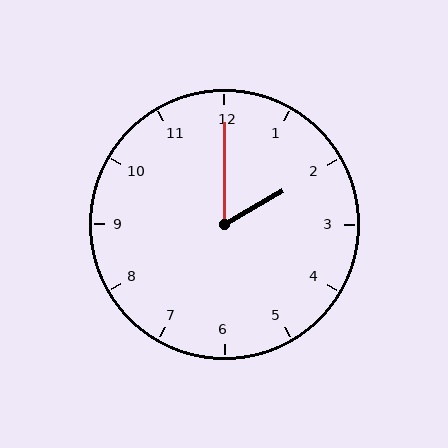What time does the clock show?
2:00.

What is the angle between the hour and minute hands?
Approximately 60 degrees.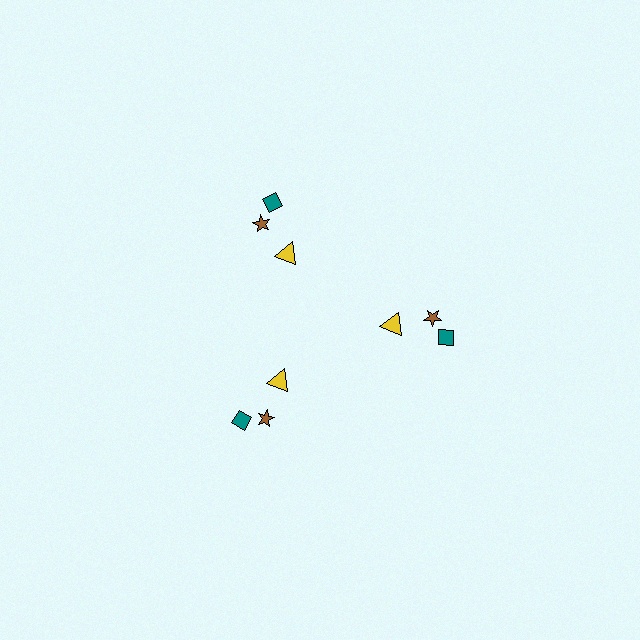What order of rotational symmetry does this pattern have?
This pattern has 3-fold rotational symmetry.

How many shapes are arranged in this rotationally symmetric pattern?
There are 9 shapes, arranged in 3 groups of 3.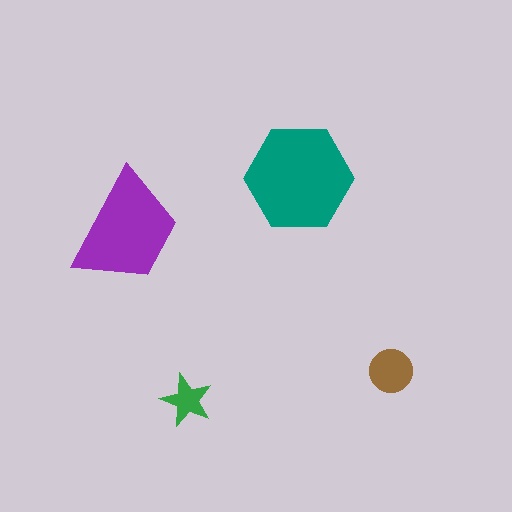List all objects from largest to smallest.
The teal hexagon, the purple trapezoid, the brown circle, the green star.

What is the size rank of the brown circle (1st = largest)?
3rd.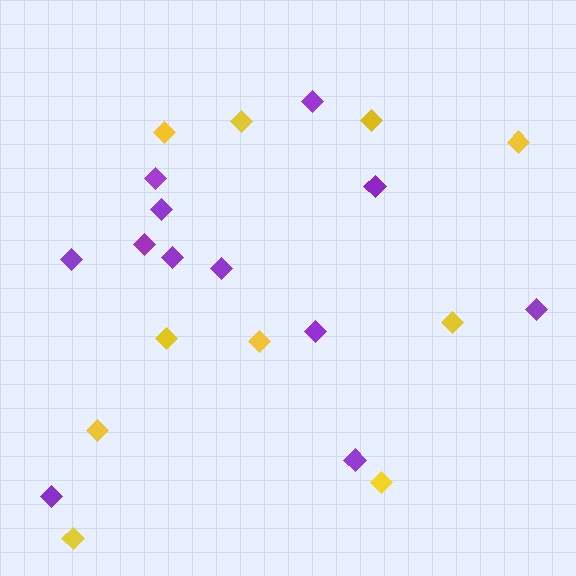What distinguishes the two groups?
There are 2 groups: one group of yellow diamonds (10) and one group of purple diamonds (12).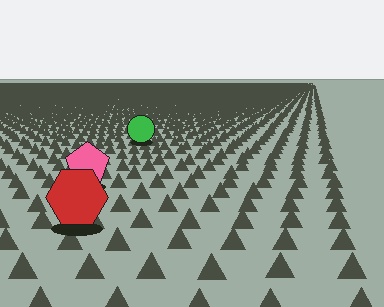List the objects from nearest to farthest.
From nearest to farthest: the red hexagon, the pink pentagon, the green circle.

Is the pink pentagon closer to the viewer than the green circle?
Yes. The pink pentagon is closer — you can tell from the texture gradient: the ground texture is coarser near it.